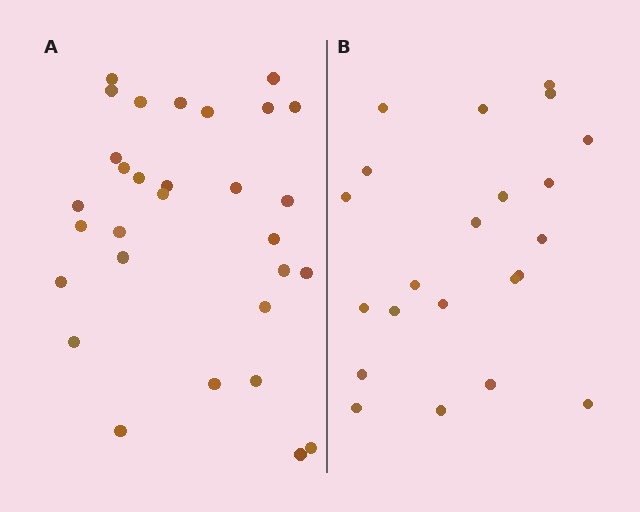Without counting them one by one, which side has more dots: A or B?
Region A (the left region) has more dots.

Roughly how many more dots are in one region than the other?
Region A has roughly 8 or so more dots than region B.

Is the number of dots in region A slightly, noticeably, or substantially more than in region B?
Region A has noticeably more, but not dramatically so. The ratio is roughly 1.4 to 1.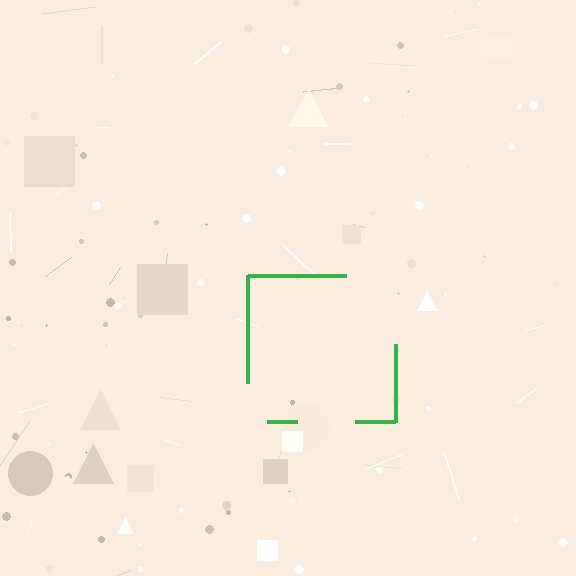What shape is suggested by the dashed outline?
The dashed outline suggests a square.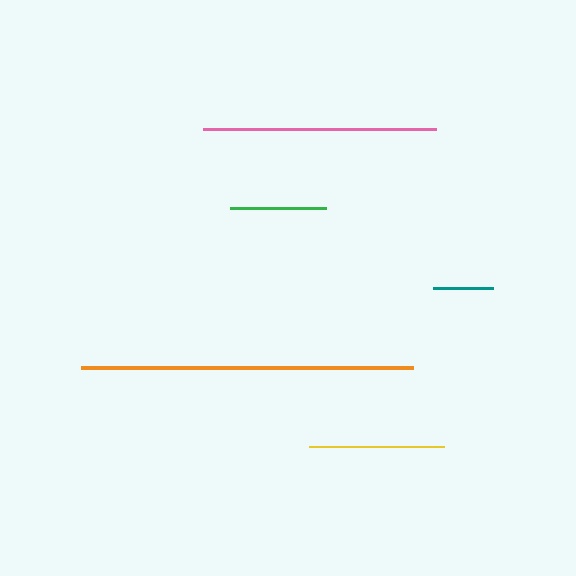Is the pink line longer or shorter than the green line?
The pink line is longer than the green line.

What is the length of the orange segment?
The orange segment is approximately 332 pixels long.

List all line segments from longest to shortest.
From longest to shortest: orange, pink, yellow, green, teal.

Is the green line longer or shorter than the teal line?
The green line is longer than the teal line.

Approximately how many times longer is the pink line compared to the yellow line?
The pink line is approximately 1.7 times the length of the yellow line.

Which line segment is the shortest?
The teal line is the shortest at approximately 61 pixels.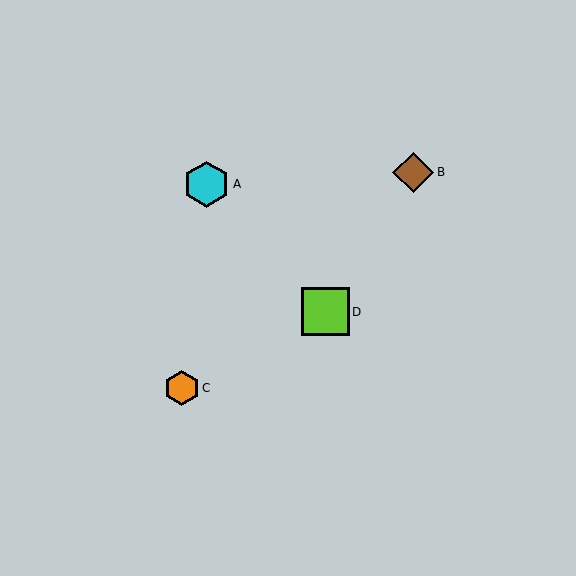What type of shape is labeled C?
Shape C is an orange hexagon.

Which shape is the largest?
The lime square (labeled D) is the largest.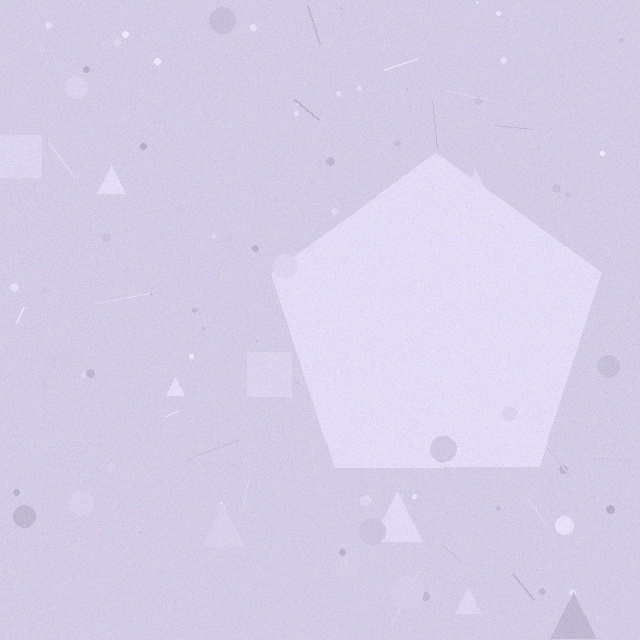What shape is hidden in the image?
A pentagon is hidden in the image.